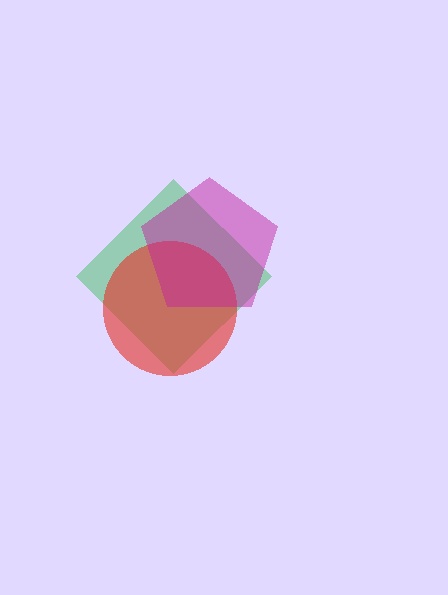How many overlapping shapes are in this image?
There are 3 overlapping shapes in the image.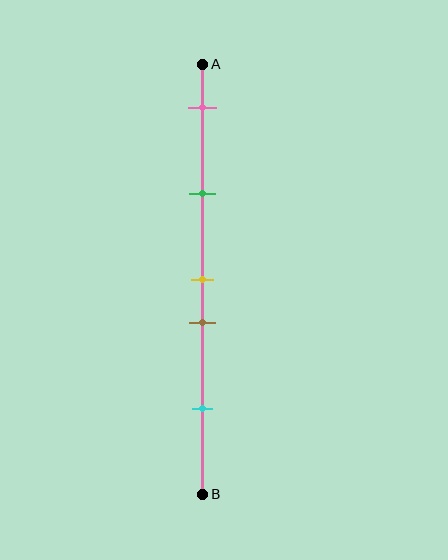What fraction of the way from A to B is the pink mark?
The pink mark is approximately 10% (0.1) of the way from A to B.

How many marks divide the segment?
There are 5 marks dividing the segment.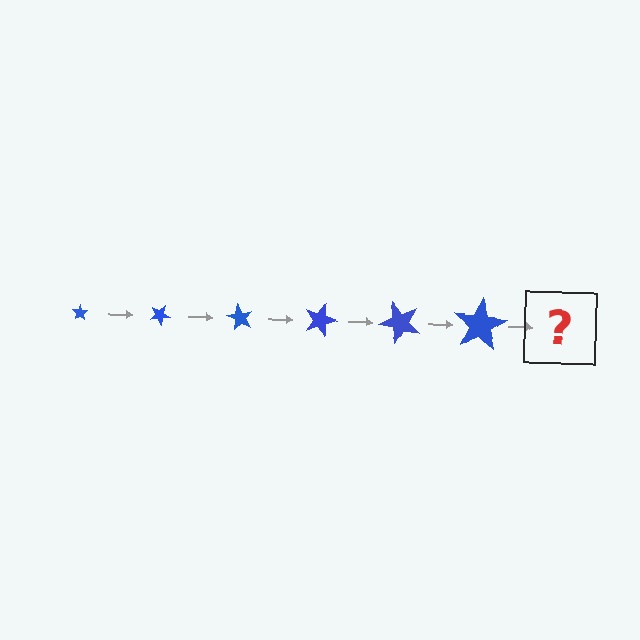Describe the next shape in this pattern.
It should be a star, larger than the previous one and rotated 180 degrees from the start.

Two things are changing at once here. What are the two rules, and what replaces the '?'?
The two rules are that the star grows larger each step and it rotates 30 degrees each step. The '?' should be a star, larger than the previous one and rotated 180 degrees from the start.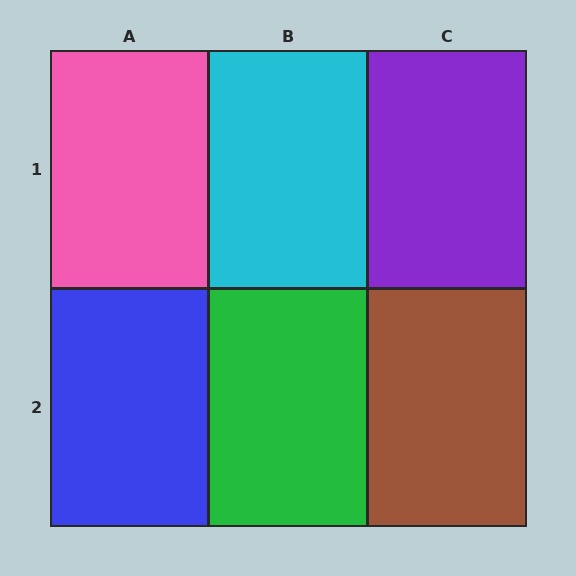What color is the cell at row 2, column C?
Brown.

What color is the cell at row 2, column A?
Blue.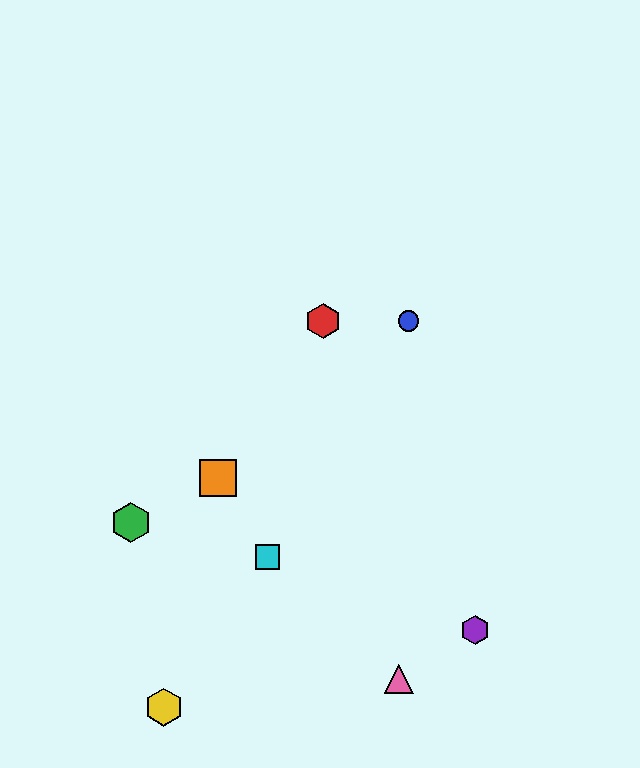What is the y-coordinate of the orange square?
The orange square is at y≈478.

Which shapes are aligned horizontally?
The red hexagon, the blue circle are aligned horizontally.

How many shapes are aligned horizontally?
2 shapes (the red hexagon, the blue circle) are aligned horizontally.